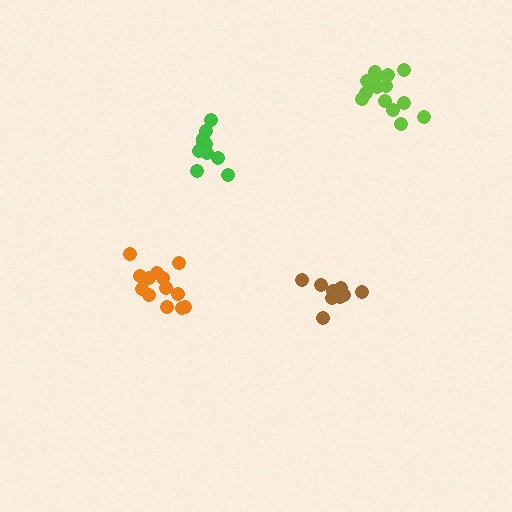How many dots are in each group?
Group 1: 13 dots, Group 2: 15 dots, Group 3: 10 dots, Group 4: 11 dots (49 total).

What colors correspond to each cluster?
The clusters are colored: orange, lime, green, brown.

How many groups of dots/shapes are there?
There are 4 groups.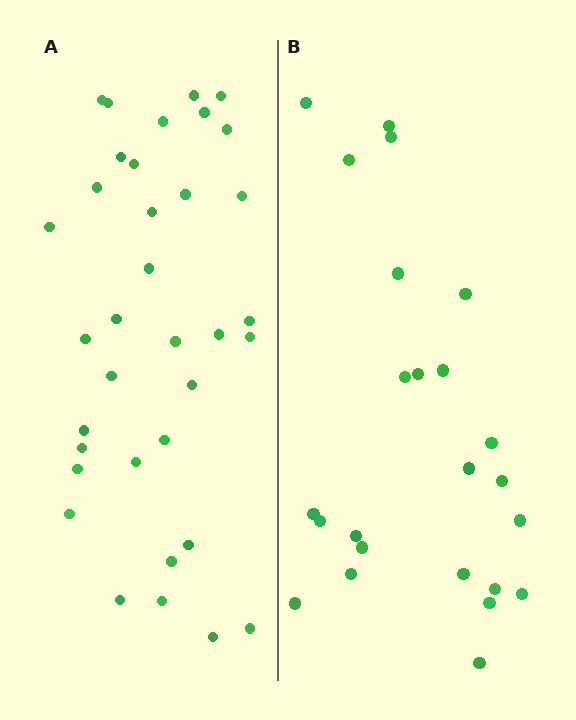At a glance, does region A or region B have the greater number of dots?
Region A (the left region) has more dots.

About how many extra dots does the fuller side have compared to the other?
Region A has roughly 12 or so more dots than region B.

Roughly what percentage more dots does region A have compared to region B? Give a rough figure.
About 45% more.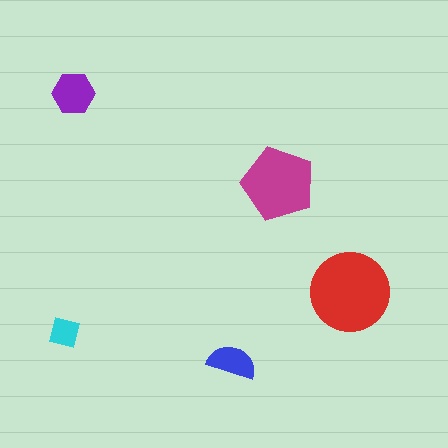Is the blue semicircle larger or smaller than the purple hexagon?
Smaller.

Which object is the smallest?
The cyan square.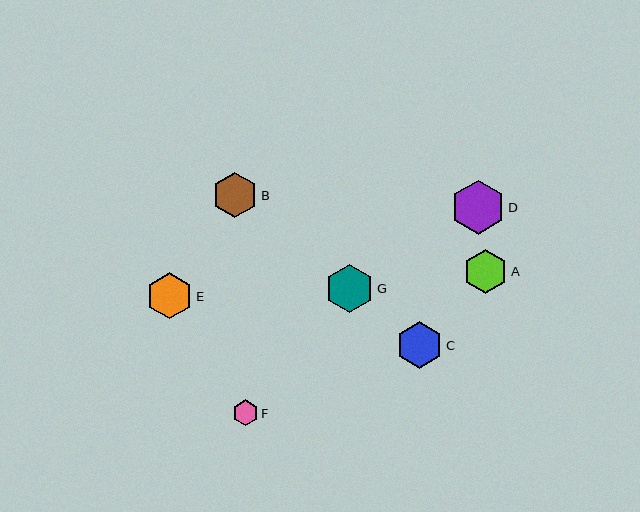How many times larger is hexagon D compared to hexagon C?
Hexagon D is approximately 1.2 times the size of hexagon C.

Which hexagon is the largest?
Hexagon D is the largest with a size of approximately 54 pixels.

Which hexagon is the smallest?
Hexagon F is the smallest with a size of approximately 25 pixels.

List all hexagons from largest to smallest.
From largest to smallest: D, G, C, E, B, A, F.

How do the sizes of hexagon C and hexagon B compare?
Hexagon C and hexagon B are approximately the same size.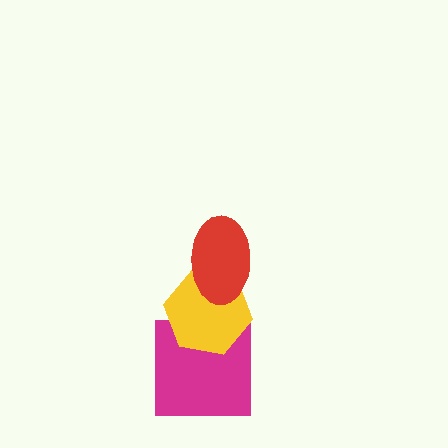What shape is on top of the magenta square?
The yellow hexagon is on top of the magenta square.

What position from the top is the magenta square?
The magenta square is 3rd from the top.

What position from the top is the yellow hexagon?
The yellow hexagon is 2nd from the top.